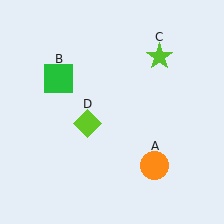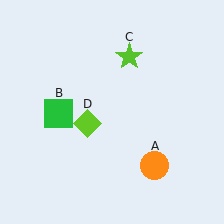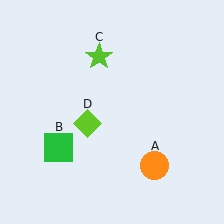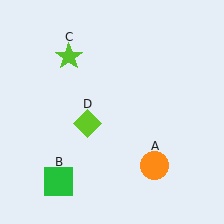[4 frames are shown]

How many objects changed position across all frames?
2 objects changed position: green square (object B), lime star (object C).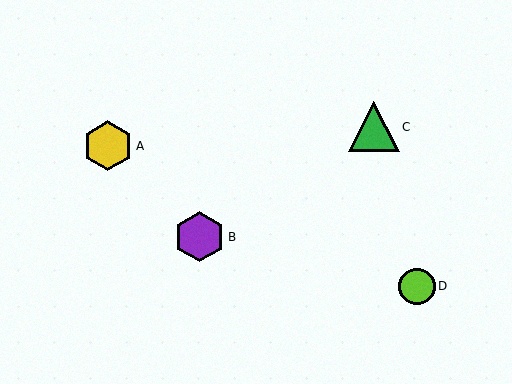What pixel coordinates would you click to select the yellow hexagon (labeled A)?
Click at (108, 146) to select the yellow hexagon A.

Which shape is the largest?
The green triangle (labeled C) is the largest.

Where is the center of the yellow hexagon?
The center of the yellow hexagon is at (108, 146).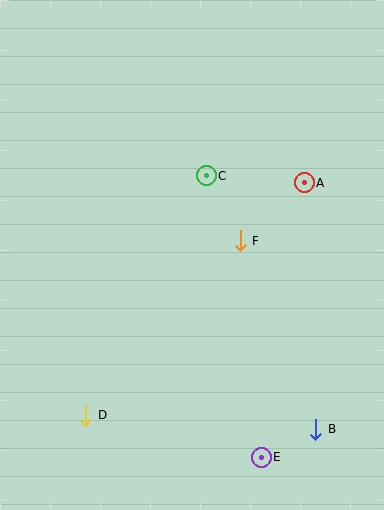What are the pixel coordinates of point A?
Point A is at (304, 183).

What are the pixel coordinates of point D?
Point D is at (86, 415).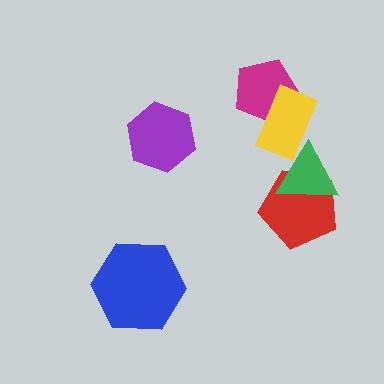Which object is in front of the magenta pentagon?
The yellow rectangle is in front of the magenta pentagon.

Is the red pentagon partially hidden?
Yes, it is partially covered by another shape.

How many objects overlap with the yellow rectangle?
2 objects overlap with the yellow rectangle.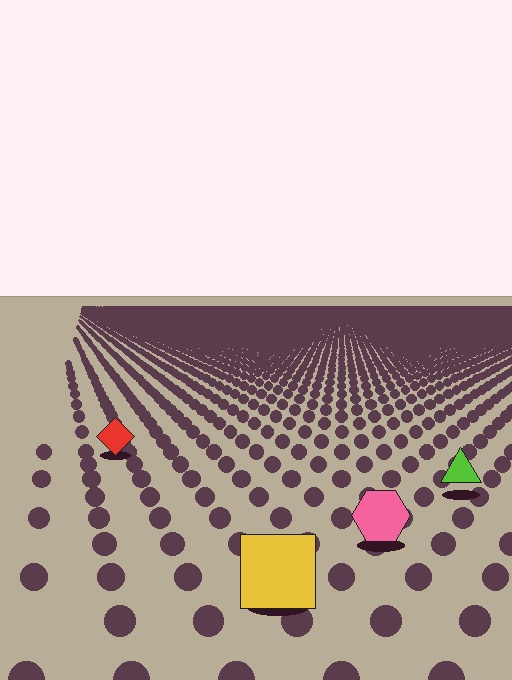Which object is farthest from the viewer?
The red diamond is farthest from the viewer. It appears smaller and the ground texture around it is denser.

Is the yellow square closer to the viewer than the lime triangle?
Yes. The yellow square is closer — you can tell from the texture gradient: the ground texture is coarser near it.